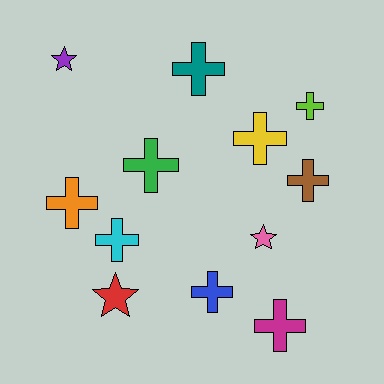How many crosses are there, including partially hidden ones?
There are 9 crosses.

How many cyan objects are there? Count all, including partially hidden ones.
There is 1 cyan object.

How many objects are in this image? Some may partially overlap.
There are 12 objects.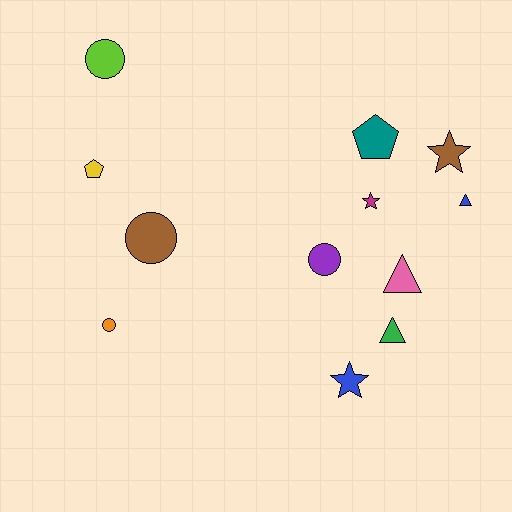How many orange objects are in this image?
There is 1 orange object.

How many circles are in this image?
There are 4 circles.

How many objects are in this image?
There are 12 objects.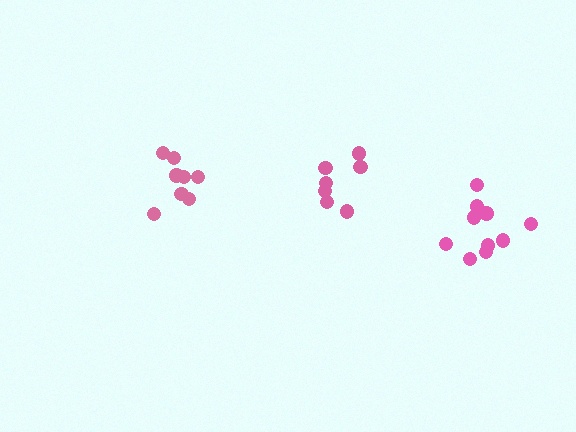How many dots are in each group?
Group 1: 8 dots, Group 2: 7 dots, Group 3: 10 dots (25 total).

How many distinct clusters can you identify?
There are 3 distinct clusters.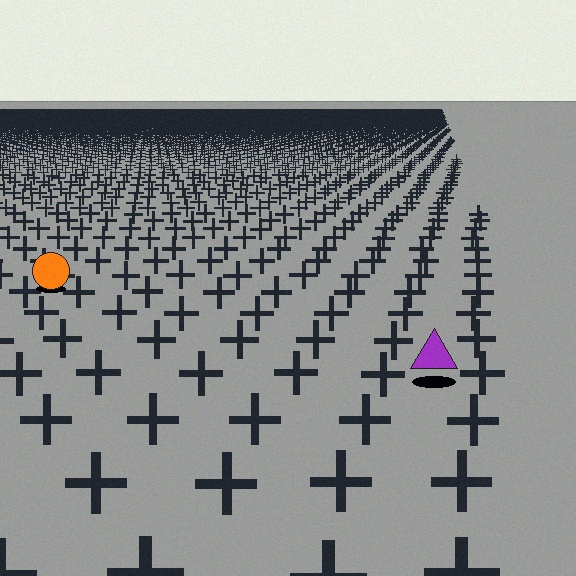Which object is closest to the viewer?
The purple triangle is closest. The texture marks near it are larger and more spread out.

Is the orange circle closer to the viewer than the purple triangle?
No. The purple triangle is closer — you can tell from the texture gradient: the ground texture is coarser near it.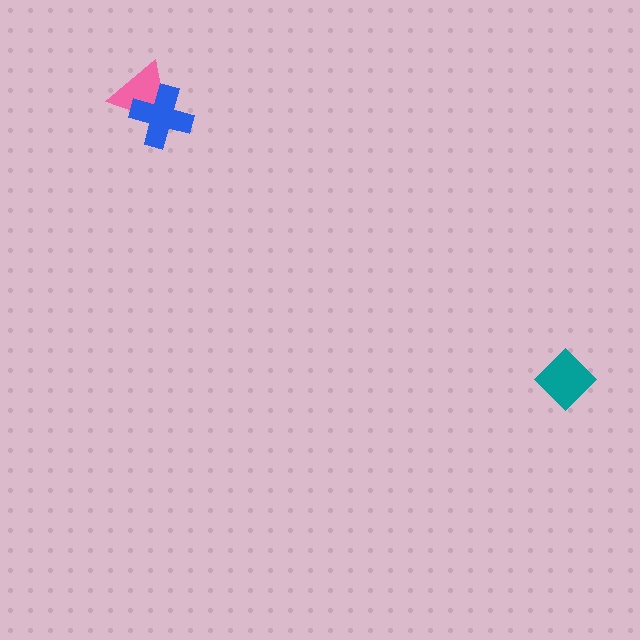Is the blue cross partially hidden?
No, no other shape covers it.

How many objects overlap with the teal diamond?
0 objects overlap with the teal diamond.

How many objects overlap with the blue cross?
1 object overlaps with the blue cross.